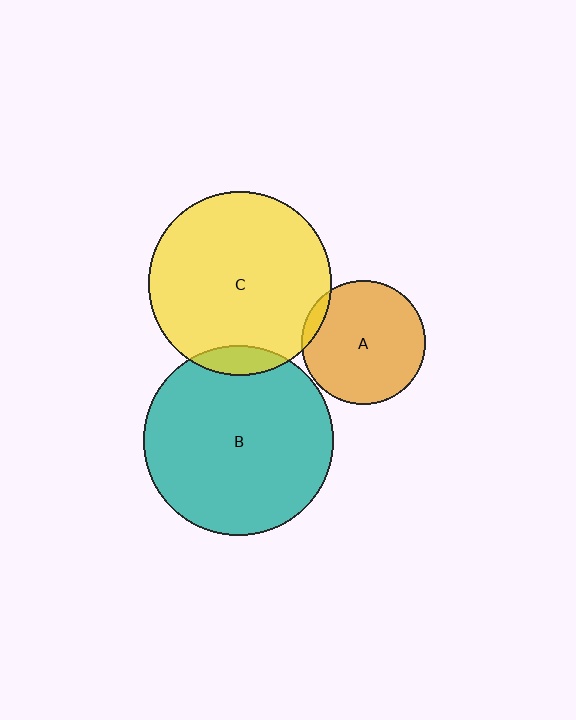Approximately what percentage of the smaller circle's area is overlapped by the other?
Approximately 5%.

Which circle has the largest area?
Circle B (teal).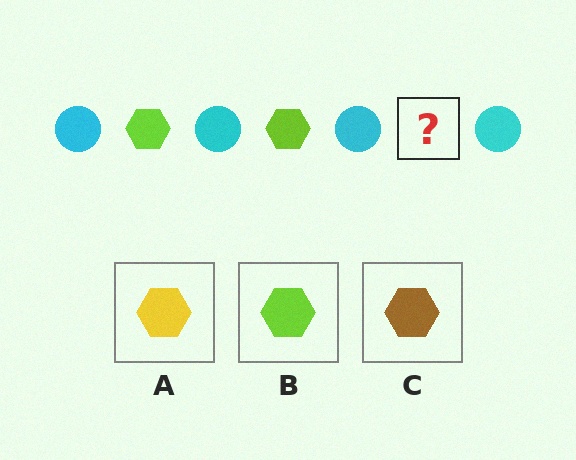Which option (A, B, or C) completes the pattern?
B.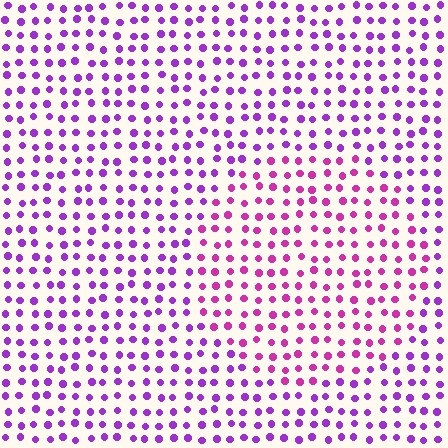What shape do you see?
I see a circle.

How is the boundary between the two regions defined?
The boundary is defined purely by a slight shift in hue (about 33 degrees). Spacing, size, and orientation are identical on both sides.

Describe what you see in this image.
The image is filled with small purple elements in a uniform arrangement. A circle-shaped region is visible where the elements are tinted to a slightly different hue, forming a subtle color boundary.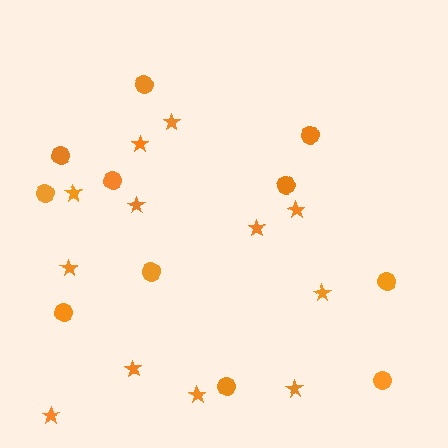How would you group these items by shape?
There are 2 groups: one group of circles (11) and one group of stars (12).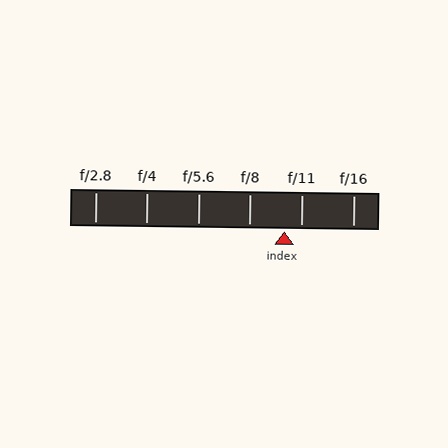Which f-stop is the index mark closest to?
The index mark is closest to f/11.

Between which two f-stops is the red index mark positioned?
The index mark is between f/8 and f/11.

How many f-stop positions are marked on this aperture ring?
There are 6 f-stop positions marked.